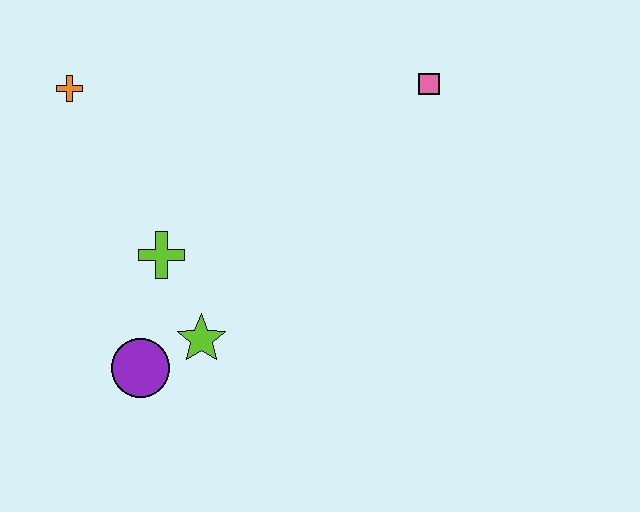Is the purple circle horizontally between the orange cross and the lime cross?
Yes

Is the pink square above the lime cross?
Yes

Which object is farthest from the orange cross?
The pink square is farthest from the orange cross.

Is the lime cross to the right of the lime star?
No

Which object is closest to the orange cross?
The lime cross is closest to the orange cross.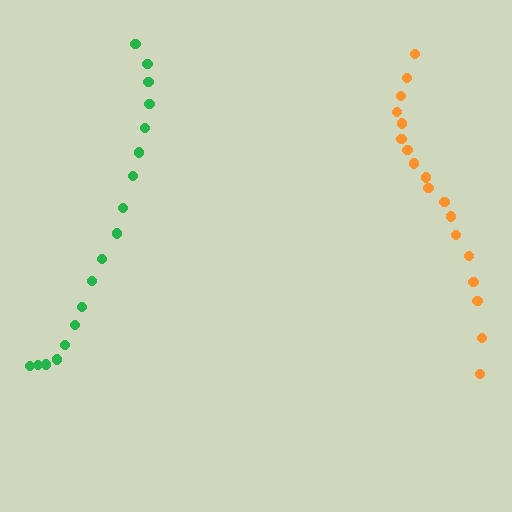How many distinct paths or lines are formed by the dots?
There are 2 distinct paths.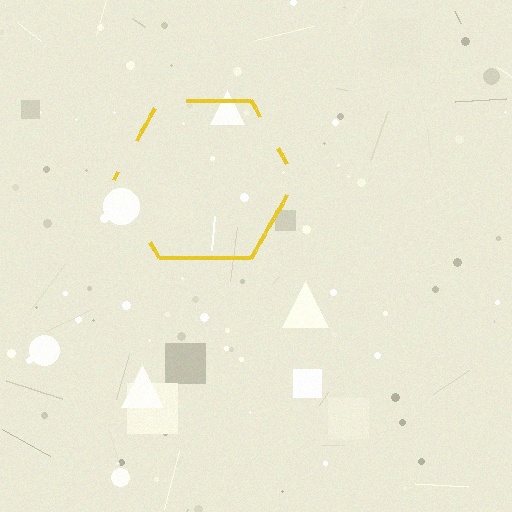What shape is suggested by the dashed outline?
The dashed outline suggests a hexagon.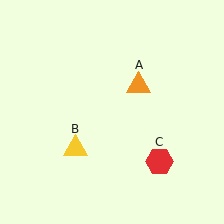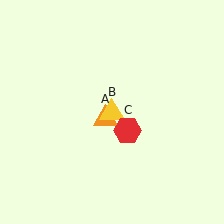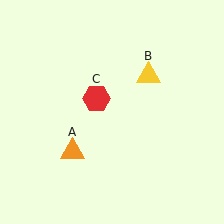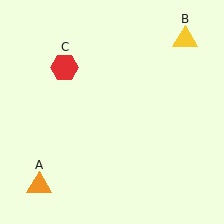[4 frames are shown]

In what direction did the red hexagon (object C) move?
The red hexagon (object C) moved up and to the left.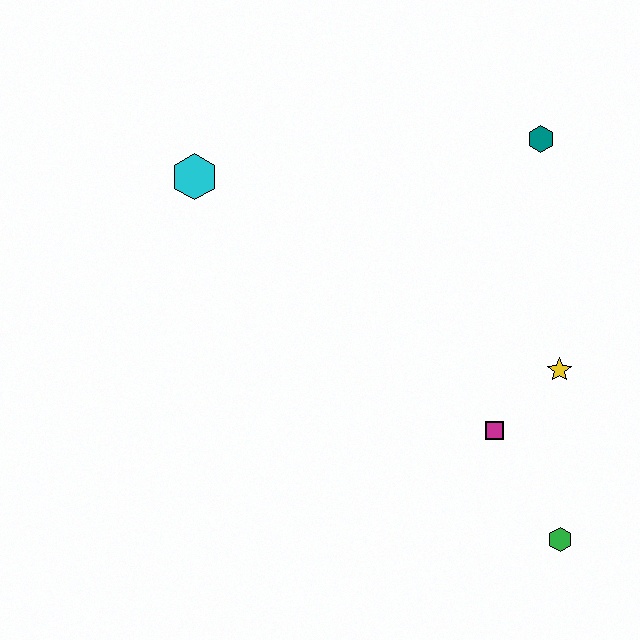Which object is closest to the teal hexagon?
The yellow star is closest to the teal hexagon.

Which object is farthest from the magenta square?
The cyan hexagon is farthest from the magenta square.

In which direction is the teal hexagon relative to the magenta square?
The teal hexagon is above the magenta square.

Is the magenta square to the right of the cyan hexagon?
Yes